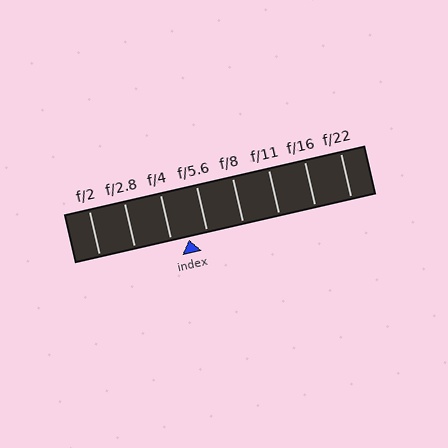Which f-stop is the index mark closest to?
The index mark is closest to f/4.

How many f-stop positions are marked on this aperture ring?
There are 8 f-stop positions marked.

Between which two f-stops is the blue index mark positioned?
The index mark is between f/4 and f/5.6.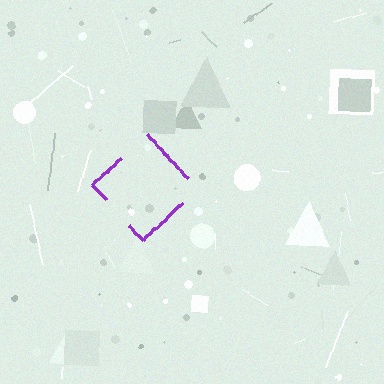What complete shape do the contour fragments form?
The contour fragments form a diamond.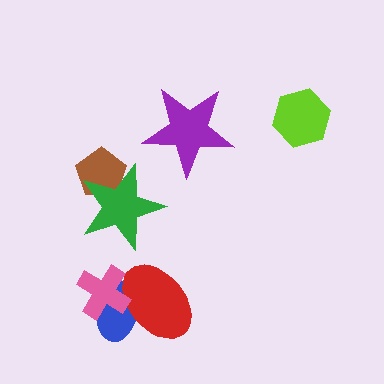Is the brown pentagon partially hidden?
Yes, it is partially covered by another shape.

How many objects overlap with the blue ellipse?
2 objects overlap with the blue ellipse.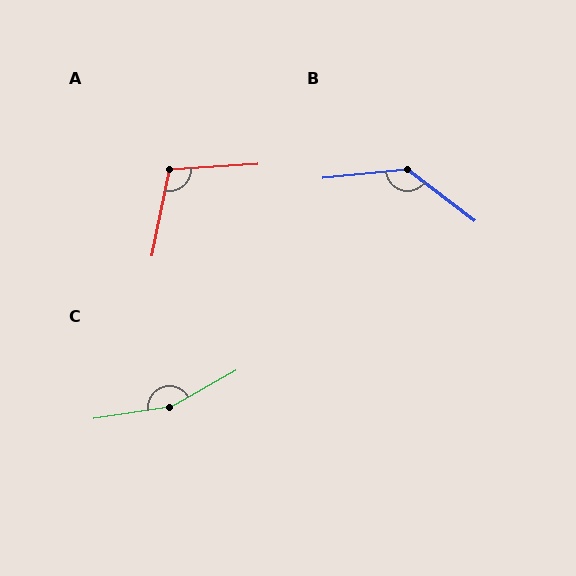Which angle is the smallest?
A, at approximately 105 degrees.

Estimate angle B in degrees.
Approximately 137 degrees.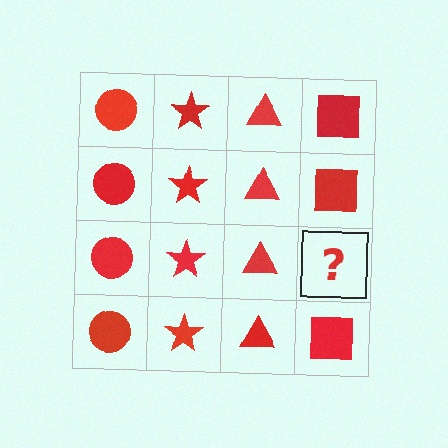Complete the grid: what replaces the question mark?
The question mark should be replaced with a red square.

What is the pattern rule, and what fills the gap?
The rule is that each column has a consistent shape. The gap should be filled with a red square.